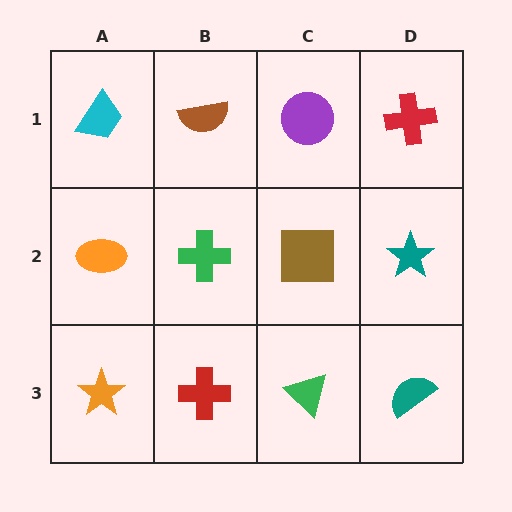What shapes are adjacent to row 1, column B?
A green cross (row 2, column B), a cyan trapezoid (row 1, column A), a purple circle (row 1, column C).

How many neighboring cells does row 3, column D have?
2.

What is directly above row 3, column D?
A teal star.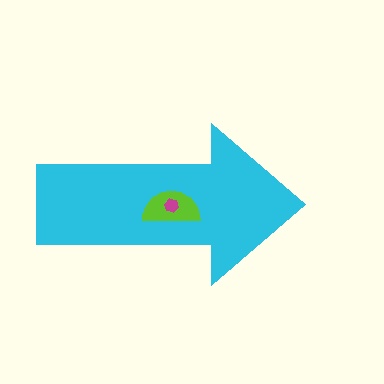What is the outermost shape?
The cyan arrow.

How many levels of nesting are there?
3.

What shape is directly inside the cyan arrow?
The lime semicircle.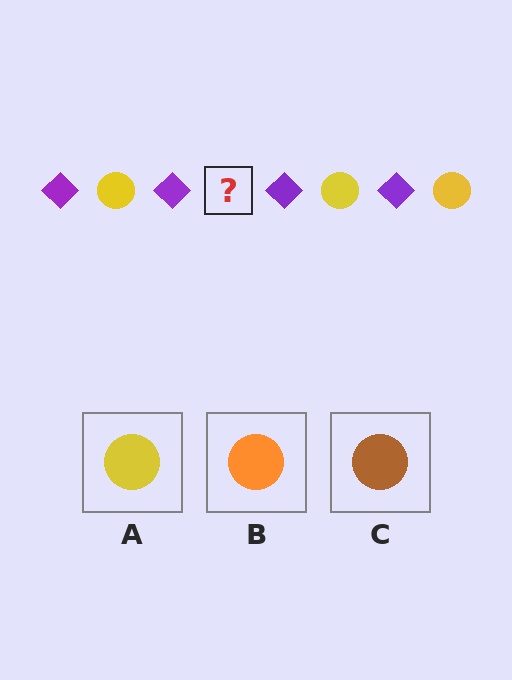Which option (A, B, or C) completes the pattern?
A.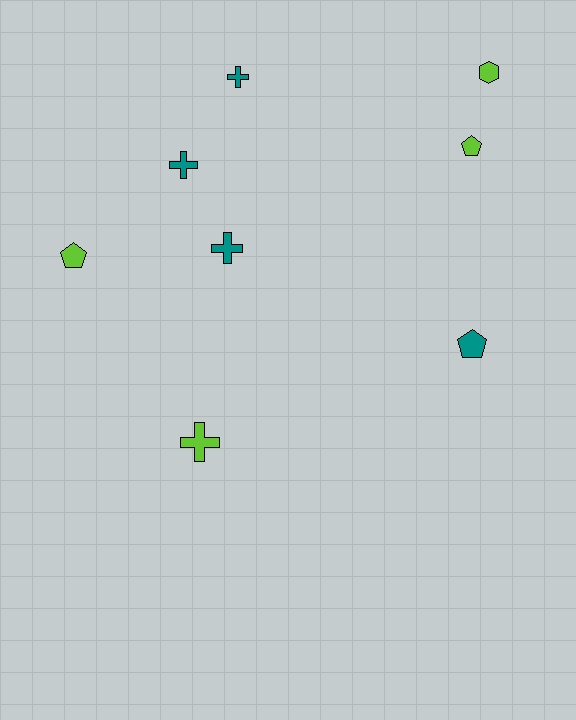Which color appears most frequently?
Teal, with 4 objects.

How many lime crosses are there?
There is 1 lime cross.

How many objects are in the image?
There are 8 objects.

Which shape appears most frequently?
Cross, with 4 objects.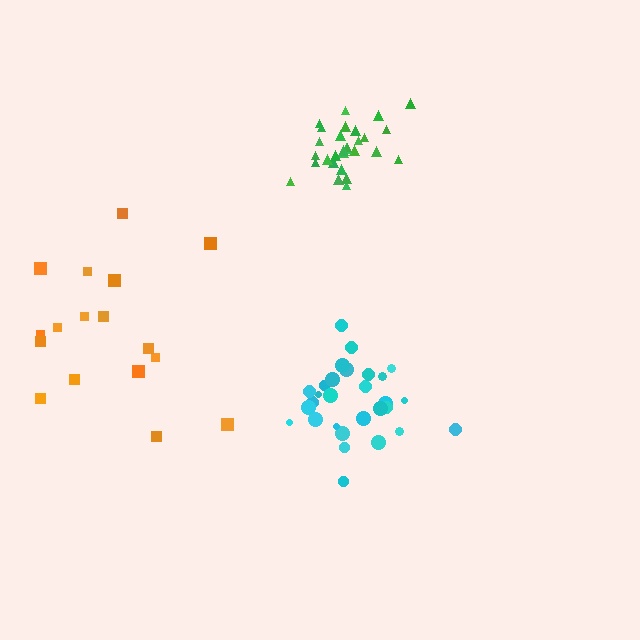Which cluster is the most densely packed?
Green.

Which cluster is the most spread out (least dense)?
Orange.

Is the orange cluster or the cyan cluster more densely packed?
Cyan.